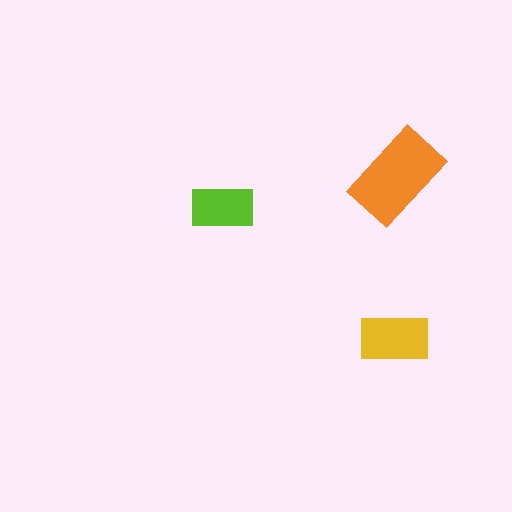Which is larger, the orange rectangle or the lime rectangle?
The orange one.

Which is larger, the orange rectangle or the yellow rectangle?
The orange one.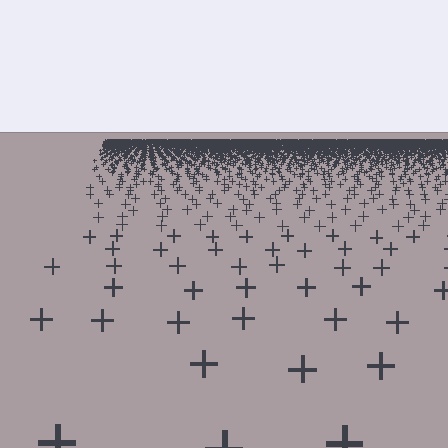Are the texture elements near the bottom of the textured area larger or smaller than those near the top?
Larger. Near the bottom, elements are closer to the viewer and appear at a bigger on-screen size.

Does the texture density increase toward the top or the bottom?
Density increases toward the top.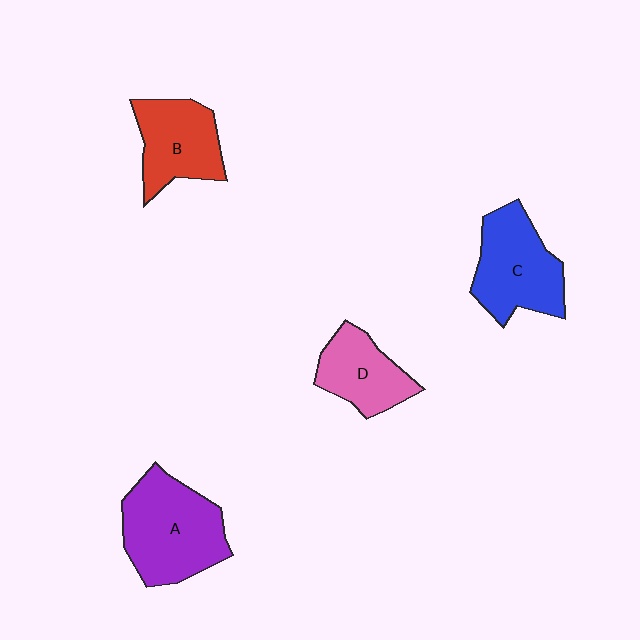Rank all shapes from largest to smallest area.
From largest to smallest: A (purple), C (blue), B (red), D (pink).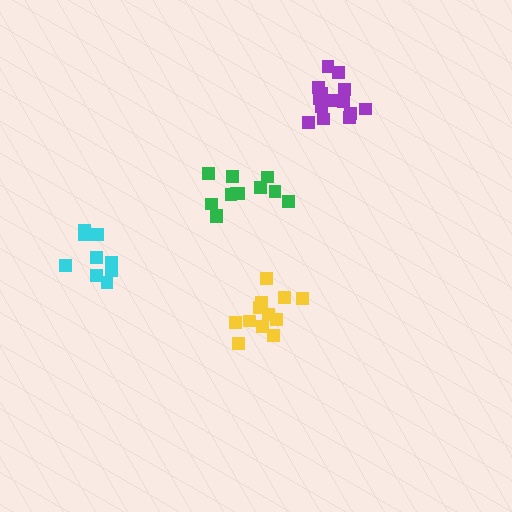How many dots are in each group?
Group 1: 12 dots, Group 2: 14 dots, Group 3: 12 dots, Group 4: 9 dots (47 total).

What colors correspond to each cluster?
The clusters are colored: yellow, purple, green, cyan.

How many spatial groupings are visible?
There are 4 spatial groupings.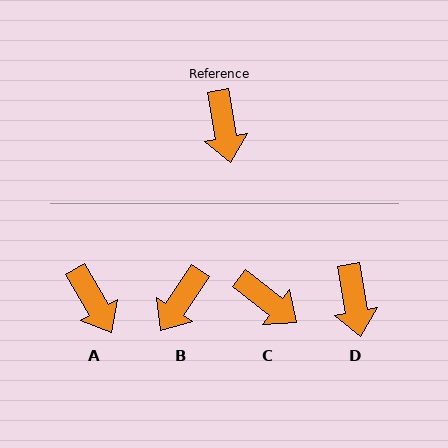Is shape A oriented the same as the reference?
No, it is off by about 20 degrees.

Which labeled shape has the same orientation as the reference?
D.